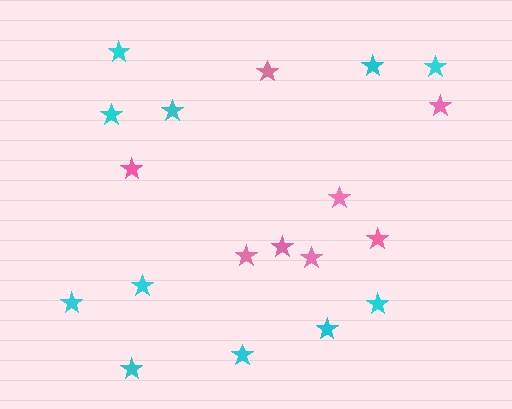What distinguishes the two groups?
There are 2 groups: one group of cyan stars (11) and one group of pink stars (8).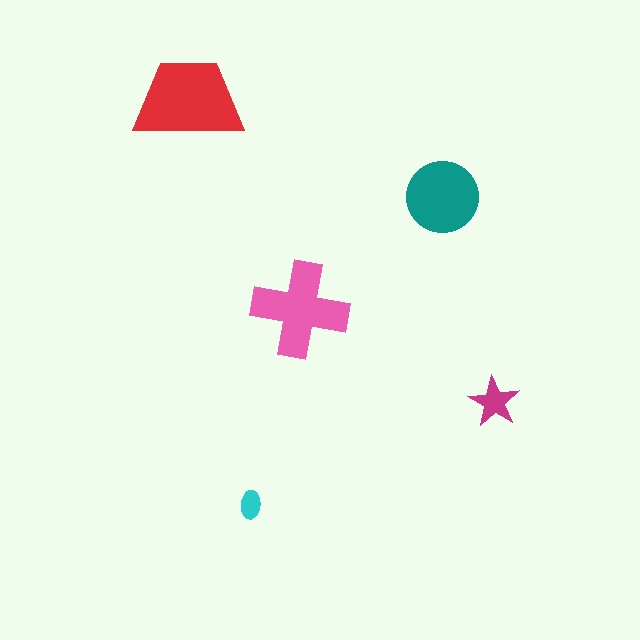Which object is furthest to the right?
The magenta star is rightmost.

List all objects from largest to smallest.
The red trapezoid, the pink cross, the teal circle, the magenta star, the cyan ellipse.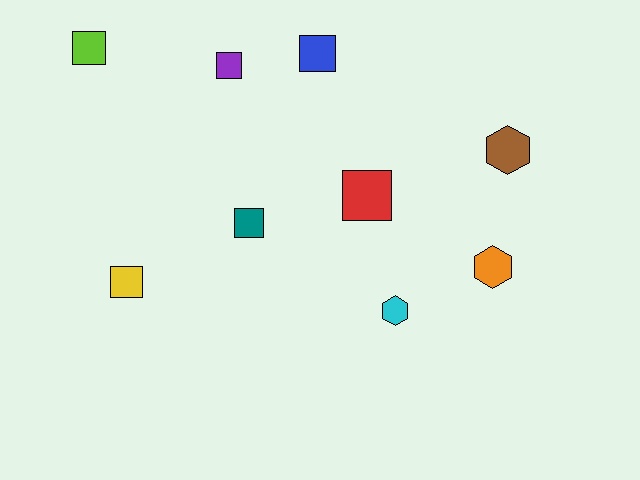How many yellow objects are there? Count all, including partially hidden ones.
There is 1 yellow object.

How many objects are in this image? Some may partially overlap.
There are 9 objects.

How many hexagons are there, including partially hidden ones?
There are 3 hexagons.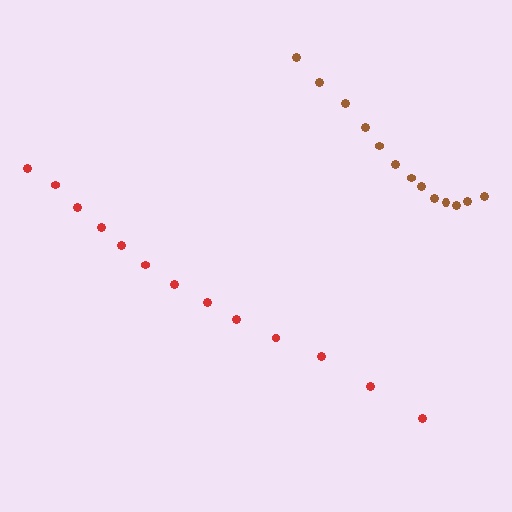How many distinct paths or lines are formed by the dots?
There are 2 distinct paths.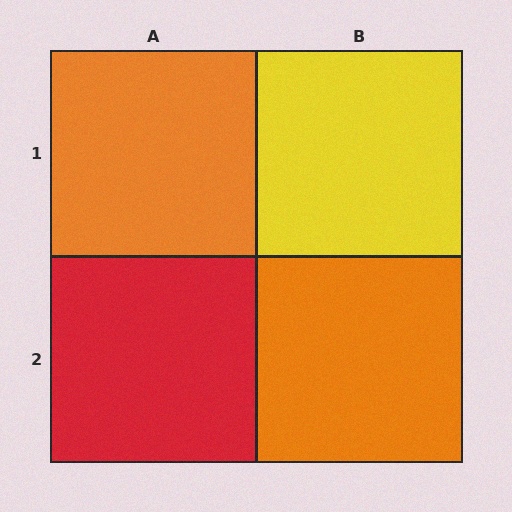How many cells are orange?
2 cells are orange.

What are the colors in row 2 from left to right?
Red, orange.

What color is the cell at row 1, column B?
Yellow.